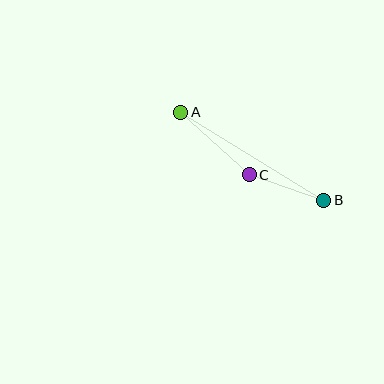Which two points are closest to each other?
Points B and C are closest to each other.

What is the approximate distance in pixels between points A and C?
The distance between A and C is approximately 92 pixels.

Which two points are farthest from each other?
Points A and B are farthest from each other.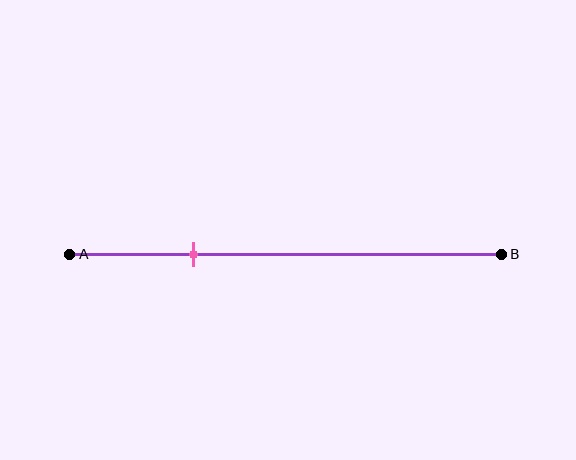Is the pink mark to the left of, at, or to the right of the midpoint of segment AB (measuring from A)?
The pink mark is to the left of the midpoint of segment AB.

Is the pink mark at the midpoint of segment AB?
No, the mark is at about 30% from A, not at the 50% midpoint.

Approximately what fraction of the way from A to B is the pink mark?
The pink mark is approximately 30% of the way from A to B.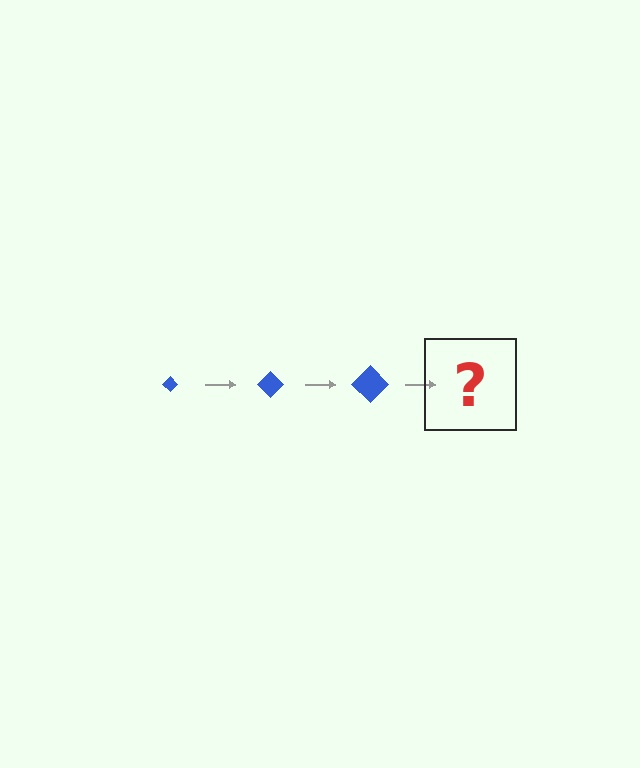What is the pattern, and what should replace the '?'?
The pattern is that the diamond gets progressively larger each step. The '?' should be a blue diamond, larger than the previous one.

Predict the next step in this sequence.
The next step is a blue diamond, larger than the previous one.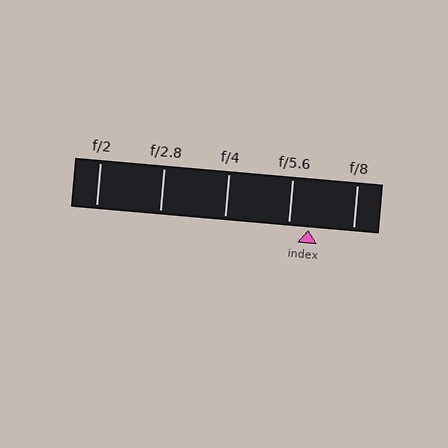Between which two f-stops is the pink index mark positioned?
The index mark is between f/5.6 and f/8.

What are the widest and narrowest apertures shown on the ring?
The widest aperture shown is f/2 and the narrowest is f/8.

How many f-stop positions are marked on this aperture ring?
There are 5 f-stop positions marked.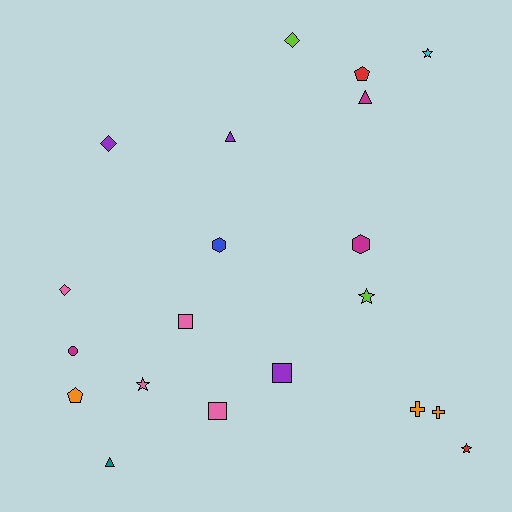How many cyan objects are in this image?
There is 1 cyan object.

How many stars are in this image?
There are 4 stars.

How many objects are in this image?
There are 20 objects.